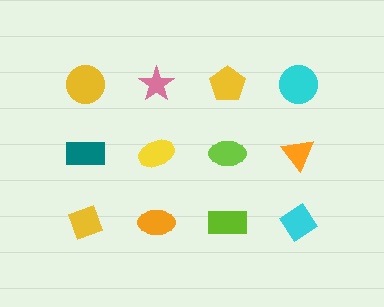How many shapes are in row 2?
4 shapes.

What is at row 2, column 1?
A teal rectangle.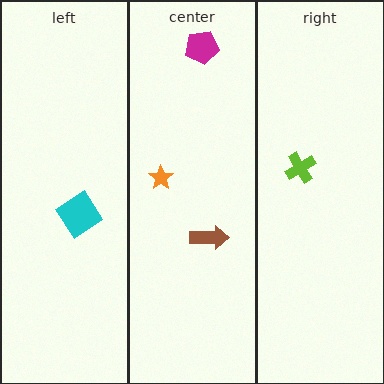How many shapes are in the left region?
1.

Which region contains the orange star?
The center region.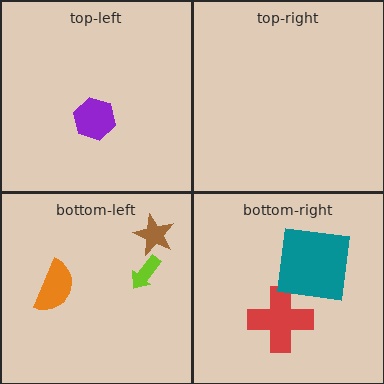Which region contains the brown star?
The bottom-left region.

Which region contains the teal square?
The bottom-right region.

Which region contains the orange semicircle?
The bottom-left region.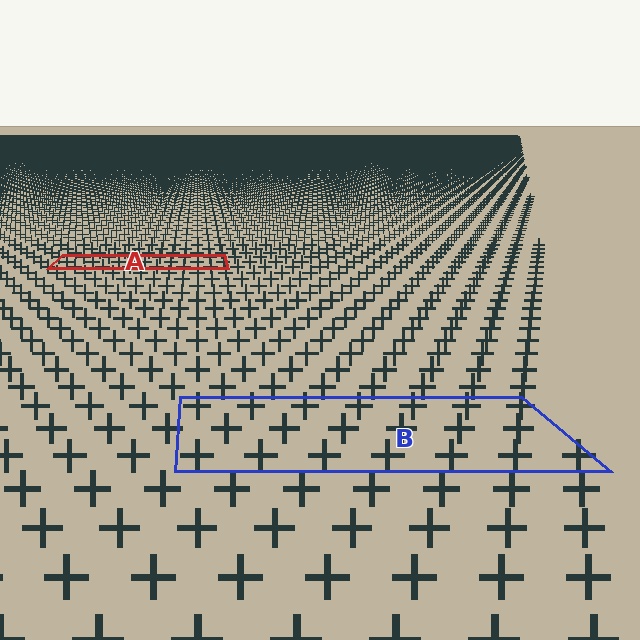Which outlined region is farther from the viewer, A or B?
Region A is farther from the viewer — the texture elements inside it appear smaller and more densely packed.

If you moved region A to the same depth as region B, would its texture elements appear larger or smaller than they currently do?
They would appear larger. At a closer depth, the same texture elements are projected at a bigger on-screen size.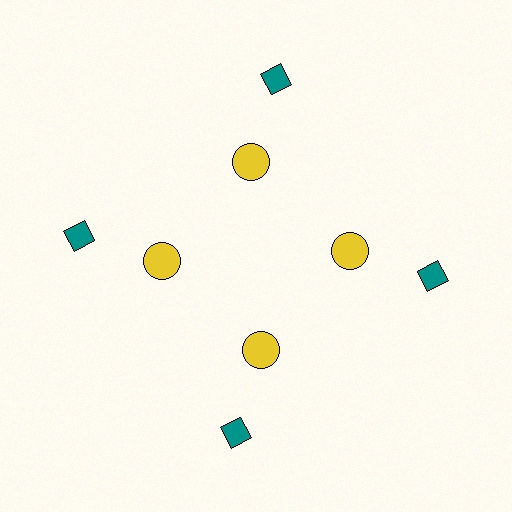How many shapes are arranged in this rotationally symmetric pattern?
There are 8 shapes, arranged in 4 groups of 2.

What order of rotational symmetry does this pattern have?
This pattern has 4-fold rotational symmetry.